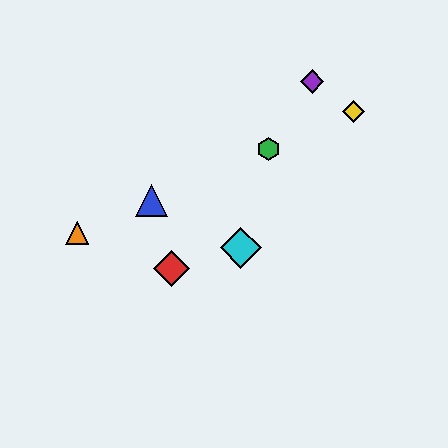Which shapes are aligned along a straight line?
The blue triangle, the green hexagon, the yellow diamond, the orange triangle are aligned along a straight line.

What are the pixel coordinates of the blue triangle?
The blue triangle is at (151, 201).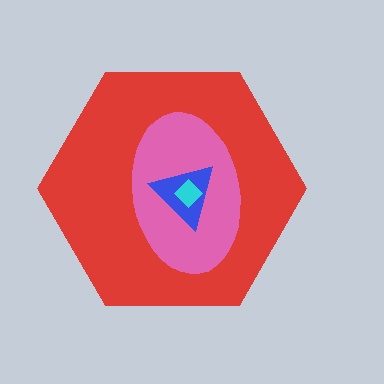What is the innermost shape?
The cyan diamond.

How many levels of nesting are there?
4.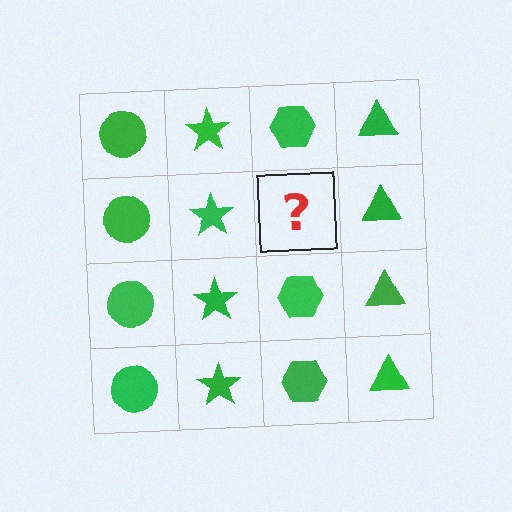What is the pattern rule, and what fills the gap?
The rule is that each column has a consistent shape. The gap should be filled with a green hexagon.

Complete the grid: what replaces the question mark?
The question mark should be replaced with a green hexagon.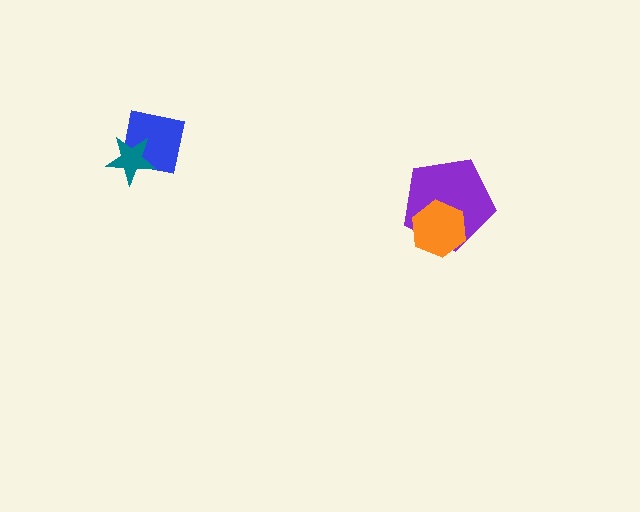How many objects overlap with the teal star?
1 object overlaps with the teal star.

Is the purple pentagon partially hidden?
Yes, it is partially covered by another shape.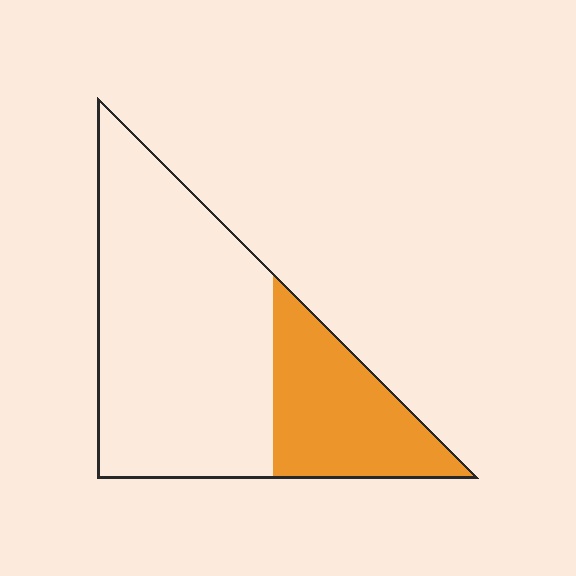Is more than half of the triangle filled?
No.